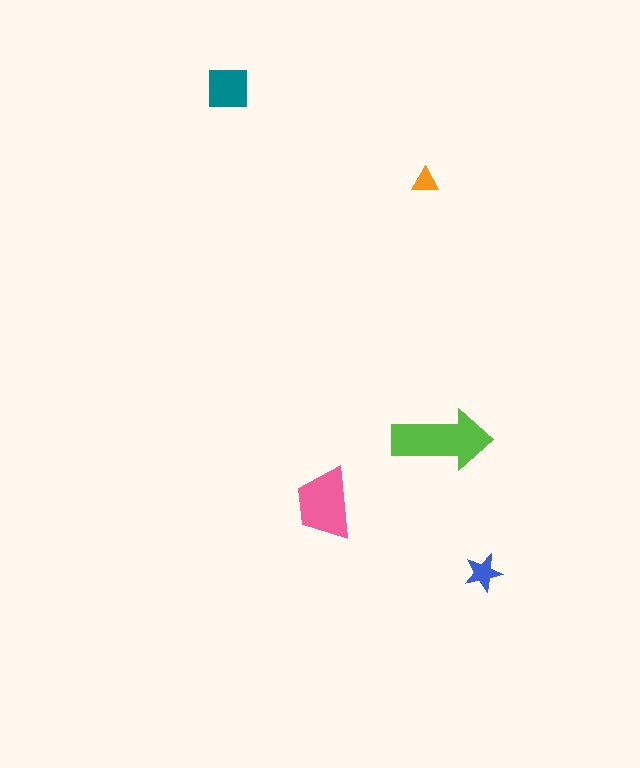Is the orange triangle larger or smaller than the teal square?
Smaller.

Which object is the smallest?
The orange triangle.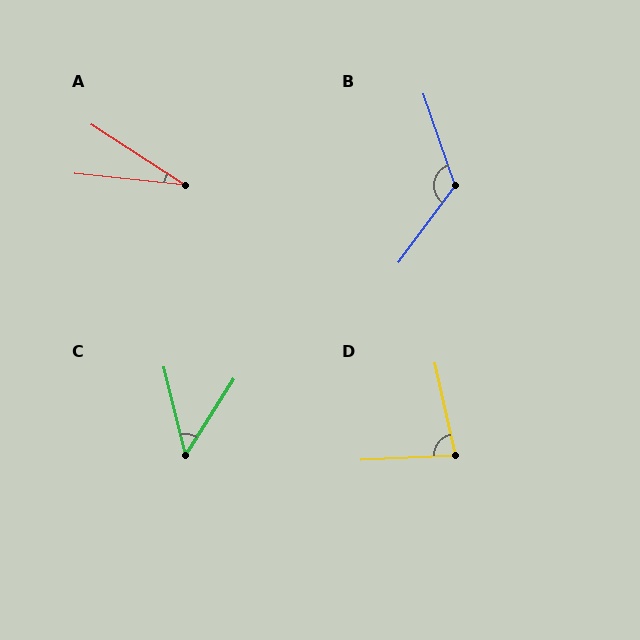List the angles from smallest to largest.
A (27°), C (46°), D (80°), B (125°).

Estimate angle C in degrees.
Approximately 46 degrees.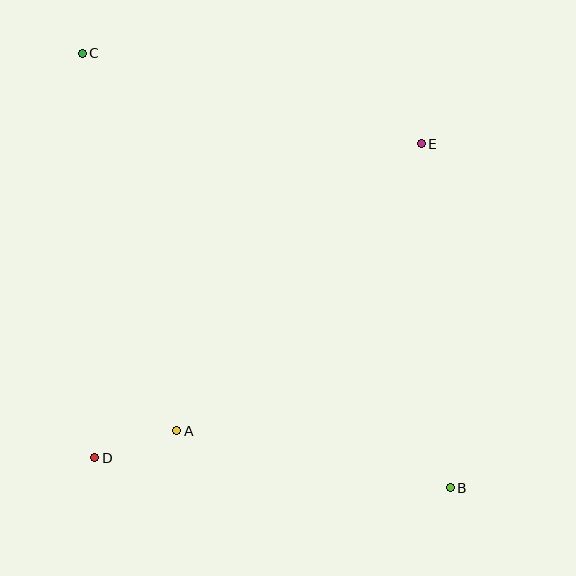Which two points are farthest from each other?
Points B and C are farthest from each other.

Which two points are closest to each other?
Points A and D are closest to each other.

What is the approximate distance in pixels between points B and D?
The distance between B and D is approximately 356 pixels.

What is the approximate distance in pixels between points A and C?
The distance between A and C is approximately 389 pixels.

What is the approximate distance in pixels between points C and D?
The distance between C and D is approximately 405 pixels.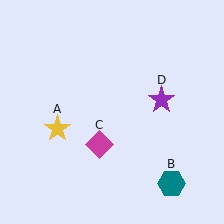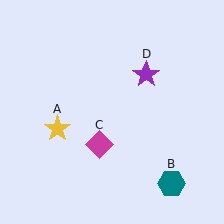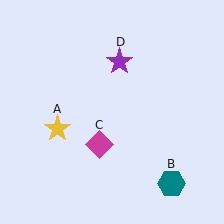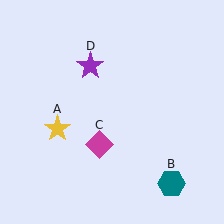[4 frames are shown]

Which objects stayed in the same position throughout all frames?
Yellow star (object A) and teal hexagon (object B) and magenta diamond (object C) remained stationary.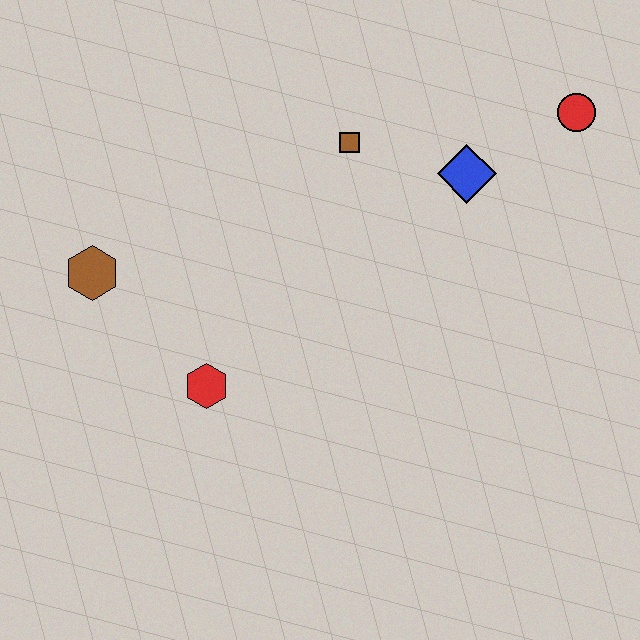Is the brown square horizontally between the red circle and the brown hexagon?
Yes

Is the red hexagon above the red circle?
No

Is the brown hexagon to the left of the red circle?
Yes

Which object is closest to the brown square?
The blue diamond is closest to the brown square.